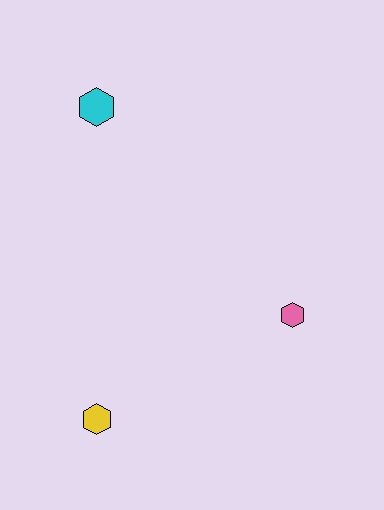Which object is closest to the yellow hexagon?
The pink hexagon is closest to the yellow hexagon.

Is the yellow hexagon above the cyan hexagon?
No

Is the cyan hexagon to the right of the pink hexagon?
No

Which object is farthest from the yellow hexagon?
The cyan hexagon is farthest from the yellow hexagon.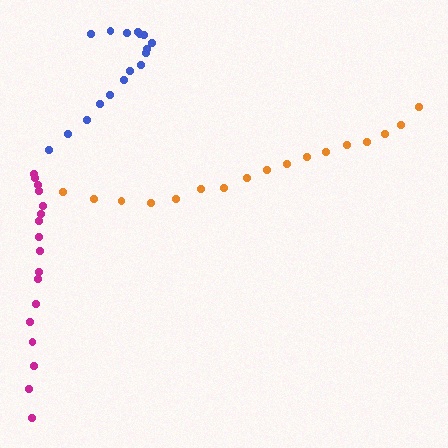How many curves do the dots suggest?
There are 3 distinct paths.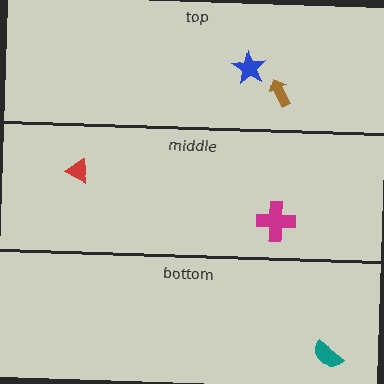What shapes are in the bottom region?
The teal semicircle.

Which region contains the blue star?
The top region.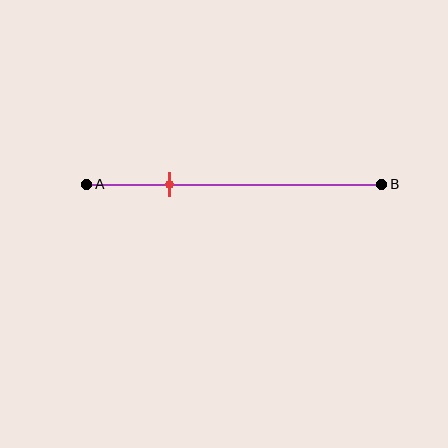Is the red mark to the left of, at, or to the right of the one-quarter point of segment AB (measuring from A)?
The red mark is to the right of the one-quarter point of segment AB.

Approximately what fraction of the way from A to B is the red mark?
The red mark is approximately 30% of the way from A to B.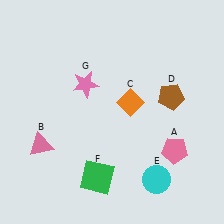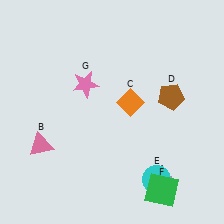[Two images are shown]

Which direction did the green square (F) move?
The green square (F) moved right.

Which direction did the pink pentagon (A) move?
The pink pentagon (A) moved down.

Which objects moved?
The objects that moved are: the pink pentagon (A), the green square (F).